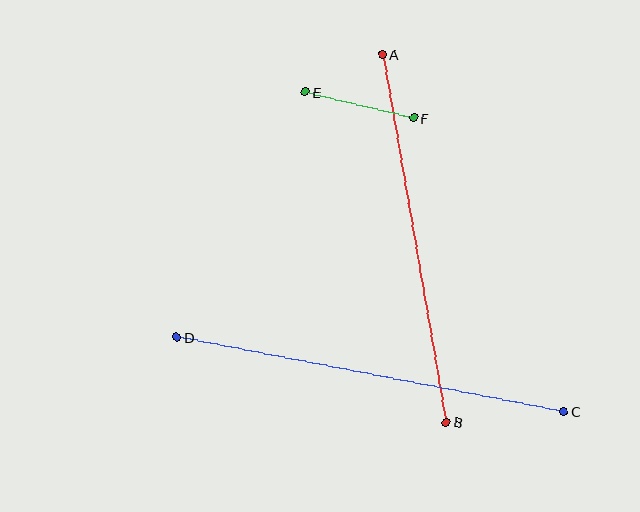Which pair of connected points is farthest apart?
Points C and D are farthest apart.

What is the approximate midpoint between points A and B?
The midpoint is at approximately (414, 238) pixels.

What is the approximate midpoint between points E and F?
The midpoint is at approximately (359, 105) pixels.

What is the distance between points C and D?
The distance is approximately 394 pixels.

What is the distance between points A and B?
The distance is approximately 373 pixels.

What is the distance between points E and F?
The distance is approximately 111 pixels.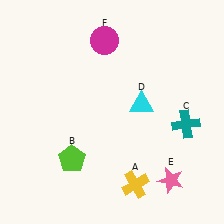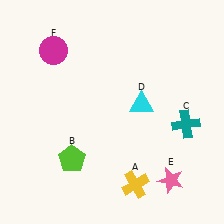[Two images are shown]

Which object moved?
The magenta circle (F) moved left.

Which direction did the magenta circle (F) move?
The magenta circle (F) moved left.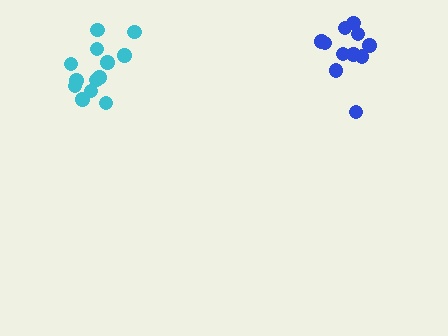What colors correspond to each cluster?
The clusters are colored: blue, cyan.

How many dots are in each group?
Group 1: 11 dots, Group 2: 13 dots (24 total).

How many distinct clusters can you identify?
There are 2 distinct clusters.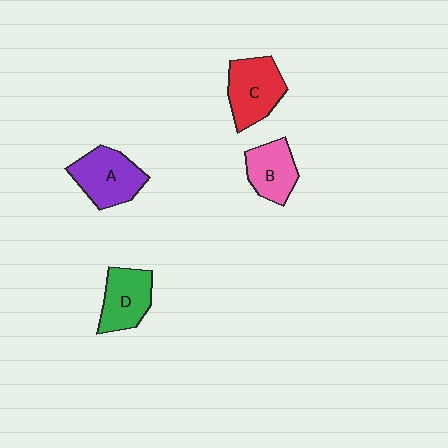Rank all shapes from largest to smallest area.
From largest to smallest: A (purple), C (red), D (green), B (pink).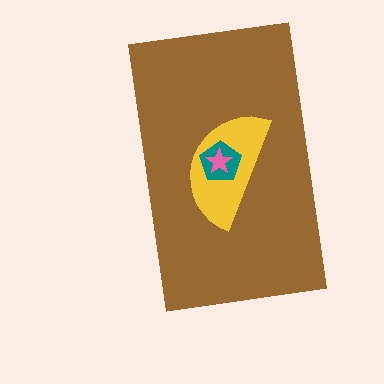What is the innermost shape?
The pink star.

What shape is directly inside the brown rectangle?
The yellow semicircle.